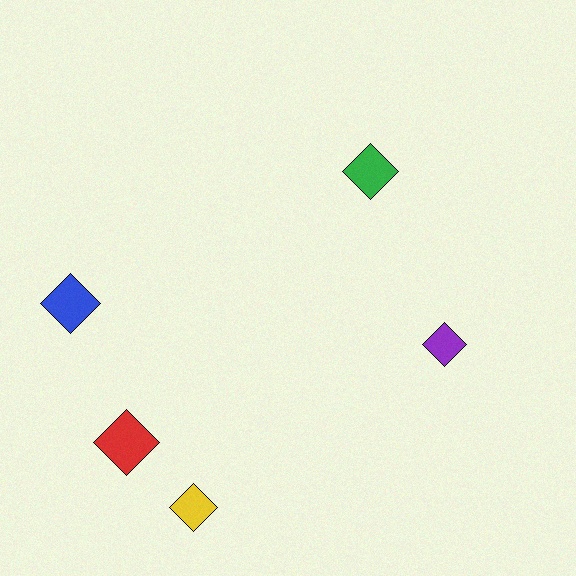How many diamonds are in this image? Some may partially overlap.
There are 5 diamonds.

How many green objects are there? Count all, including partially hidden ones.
There is 1 green object.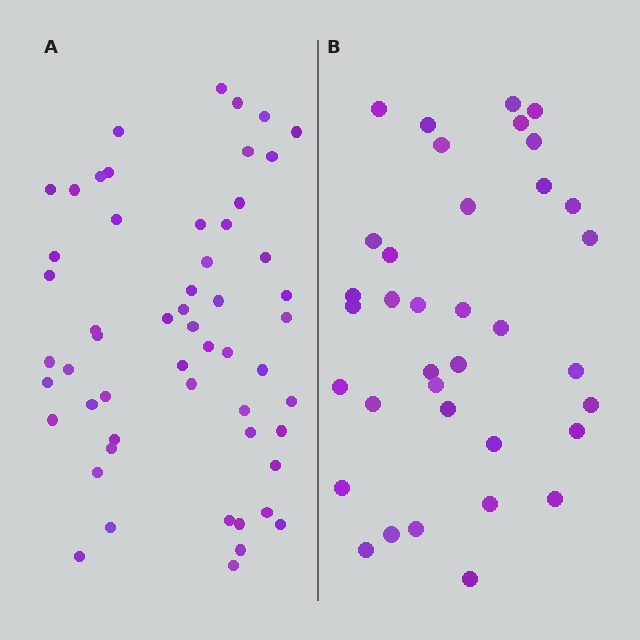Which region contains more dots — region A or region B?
Region A (the left region) has more dots.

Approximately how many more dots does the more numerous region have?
Region A has approximately 20 more dots than region B.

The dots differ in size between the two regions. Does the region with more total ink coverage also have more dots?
No. Region B has more total ink coverage because its dots are larger, but region A actually contains more individual dots. Total area can be misleading — the number of items is what matters here.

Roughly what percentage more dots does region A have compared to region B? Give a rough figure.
About 55% more.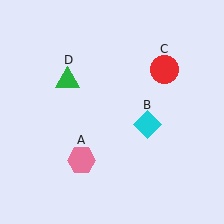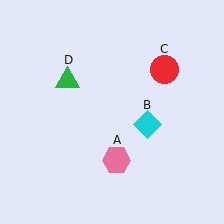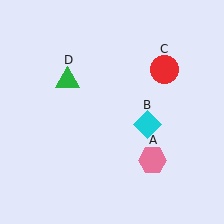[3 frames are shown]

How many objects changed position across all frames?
1 object changed position: pink hexagon (object A).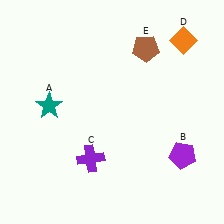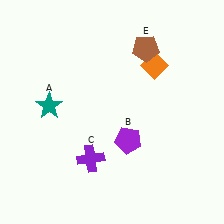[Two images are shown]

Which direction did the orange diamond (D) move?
The orange diamond (D) moved left.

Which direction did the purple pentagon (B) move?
The purple pentagon (B) moved left.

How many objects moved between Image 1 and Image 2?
2 objects moved between the two images.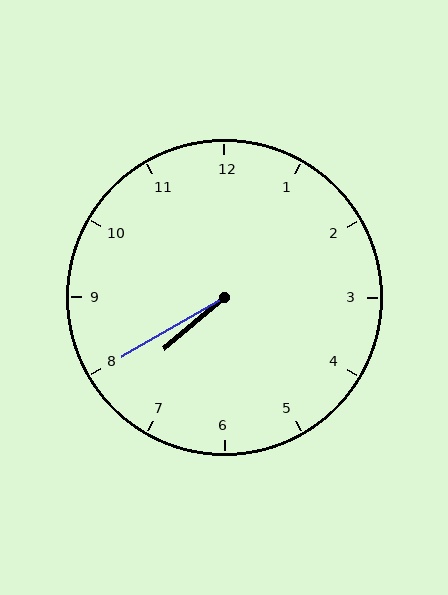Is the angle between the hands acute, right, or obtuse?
It is acute.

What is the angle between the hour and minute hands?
Approximately 10 degrees.